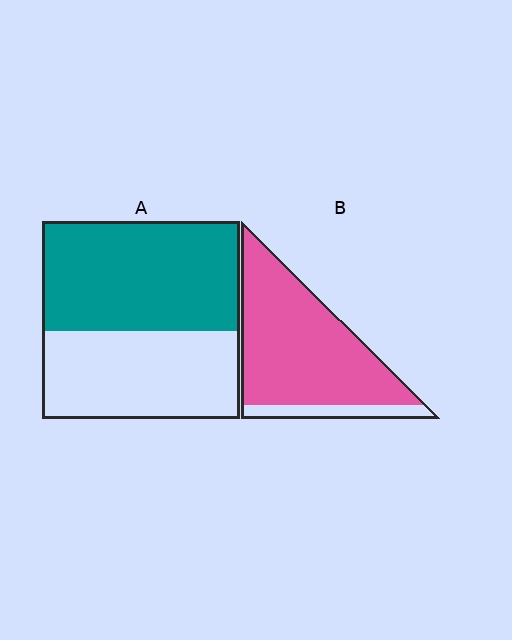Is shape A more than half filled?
Yes.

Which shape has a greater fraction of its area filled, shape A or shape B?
Shape B.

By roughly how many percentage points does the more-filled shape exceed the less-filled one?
By roughly 30 percentage points (B over A).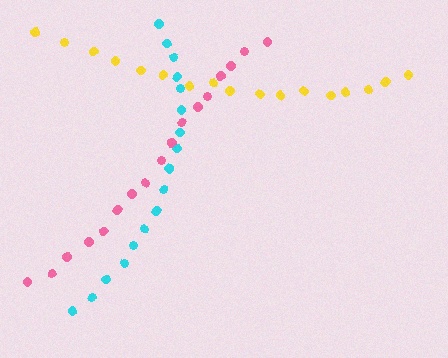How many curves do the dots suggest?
There are 3 distinct paths.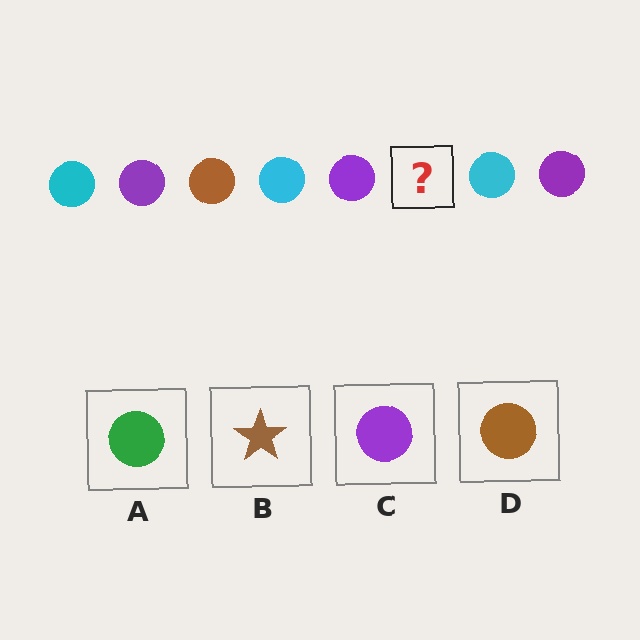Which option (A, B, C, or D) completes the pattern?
D.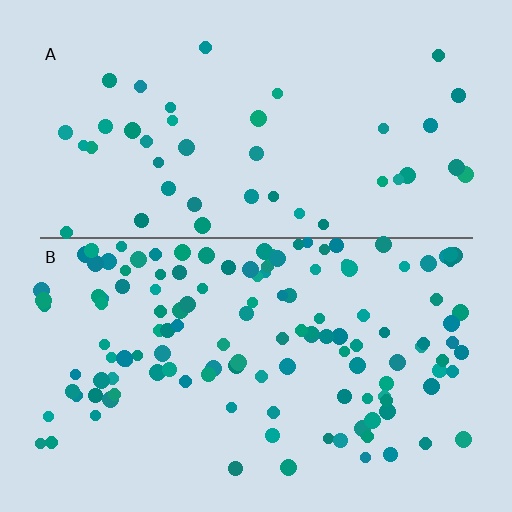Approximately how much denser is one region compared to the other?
Approximately 3.1× — region B over region A.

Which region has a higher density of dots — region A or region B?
B (the bottom).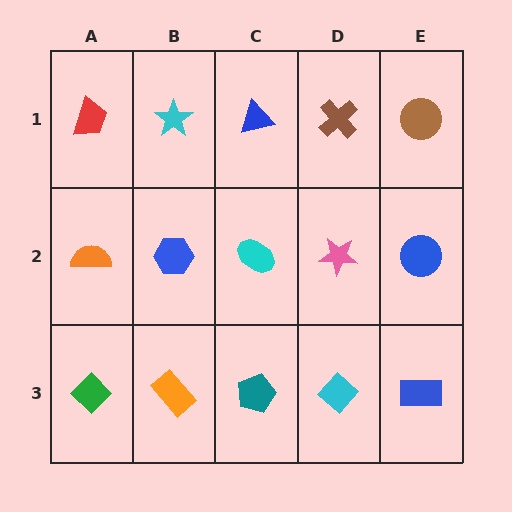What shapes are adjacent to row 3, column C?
A cyan ellipse (row 2, column C), an orange rectangle (row 3, column B), a cyan diamond (row 3, column D).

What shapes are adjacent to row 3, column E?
A blue circle (row 2, column E), a cyan diamond (row 3, column D).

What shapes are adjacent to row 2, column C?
A blue triangle (row 1, column C), a teal pentagon (row 3, column C), a blue hexagon (row 2, column B), a pink star (row 2, column D).